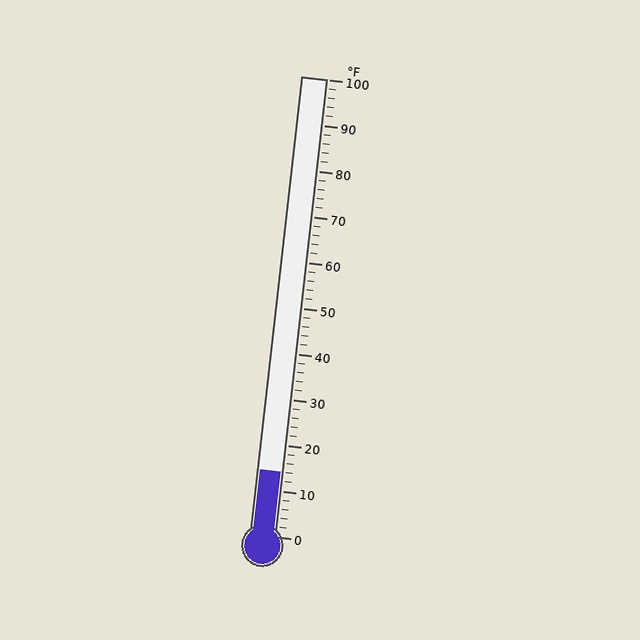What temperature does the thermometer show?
The thermometer shows approximately 14°F.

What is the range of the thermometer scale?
The thermometer scale ranges from 0°F to 100°F.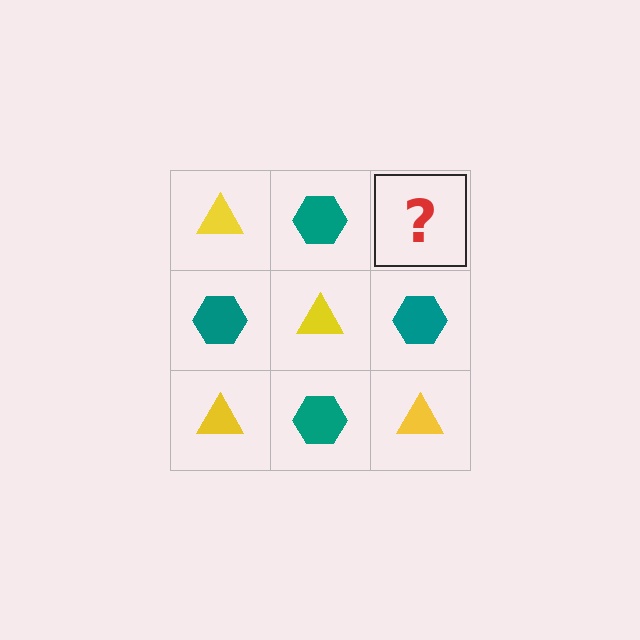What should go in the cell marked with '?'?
The missing cell should contain a yellow triangle.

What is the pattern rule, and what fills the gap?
The rule is that it alternates yellow triangle and teal hexagon in a checkerboard pattern. The gap should be filled with a yellow triangle.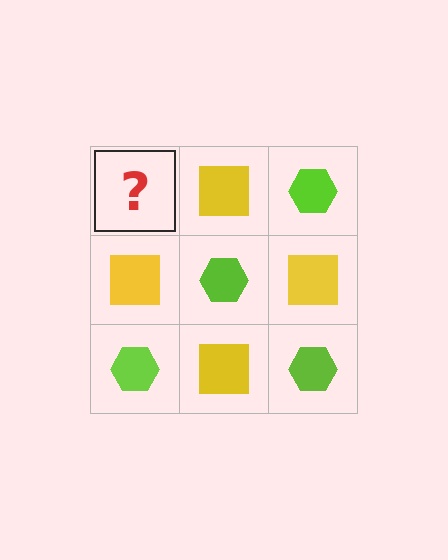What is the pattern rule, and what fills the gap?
The rule is that it alternates lime hexagon and yellow square in a checkerboard pattern. The gap should be filled with a lime hexagon.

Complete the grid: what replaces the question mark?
The question mark should be replaced with a lime hexagon.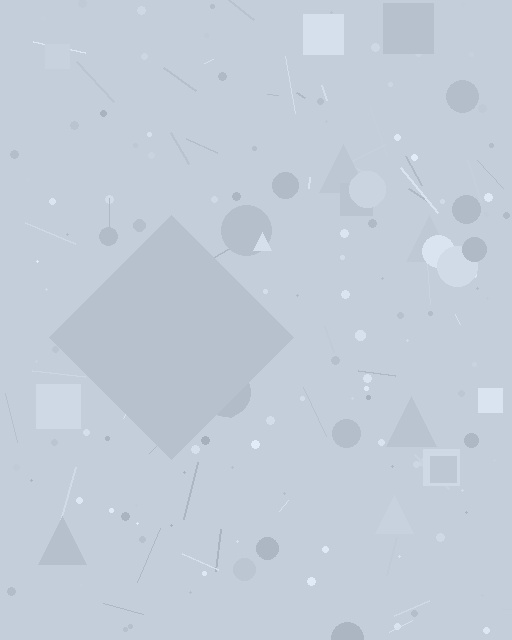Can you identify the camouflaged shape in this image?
The camouflaged shape is a diamond.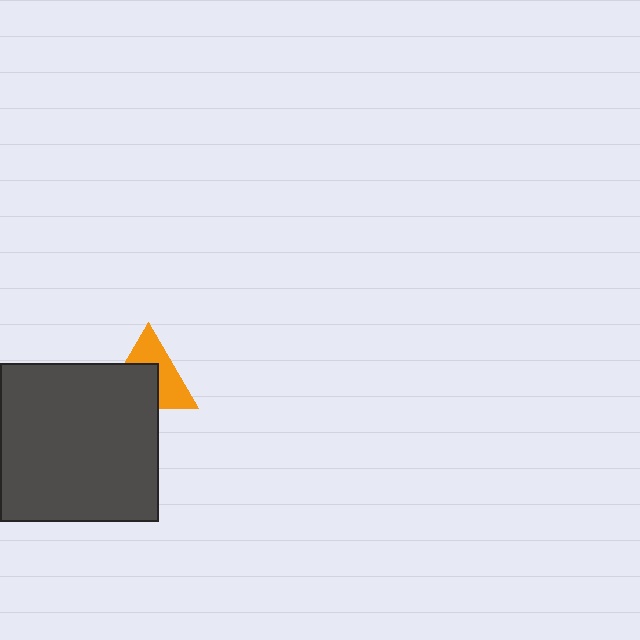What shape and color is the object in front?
The object in front is a dark gray square.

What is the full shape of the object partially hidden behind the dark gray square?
The partially hidden object is an orange triangle.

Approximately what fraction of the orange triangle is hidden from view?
Roughly 50% of the orange triangle is hidden behind the dark gray square.